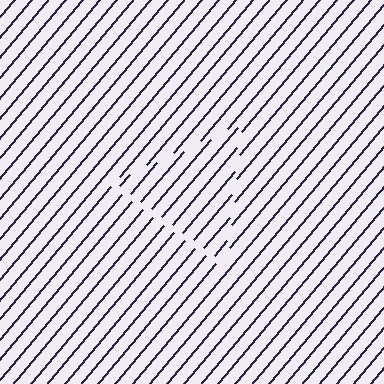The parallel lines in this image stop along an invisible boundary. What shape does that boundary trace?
An illusory triangle. The interior of the shape contains the same grating, shifted by half a period — the contour is defined by the phase discontinuity where line-ends from the inner and outer gratings abut.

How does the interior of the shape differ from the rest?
The interior of the shape contains the same grating, shifted by half a period — the contour is defined by the phase discontinuity where line-ends from the inner and outer gratings abut.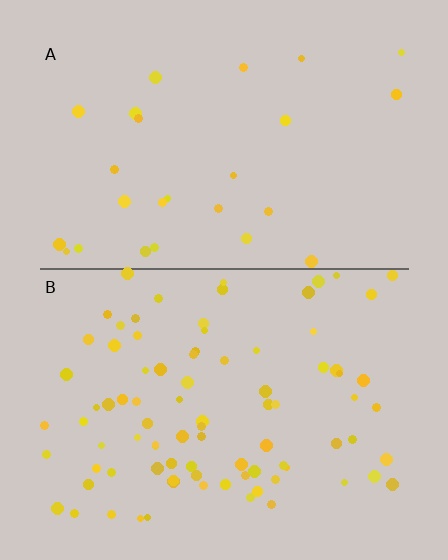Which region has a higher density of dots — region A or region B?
B (the bottom).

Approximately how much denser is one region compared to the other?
Approximately 3.3× — region B over region A.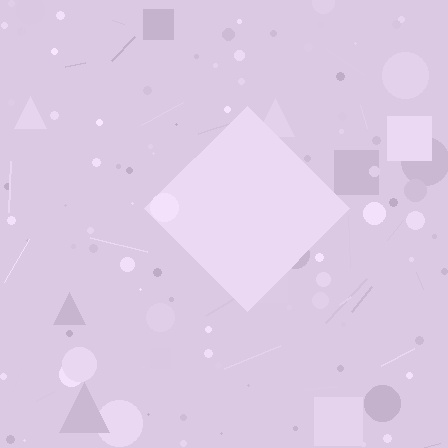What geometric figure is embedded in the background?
A diamond is embedded in the background.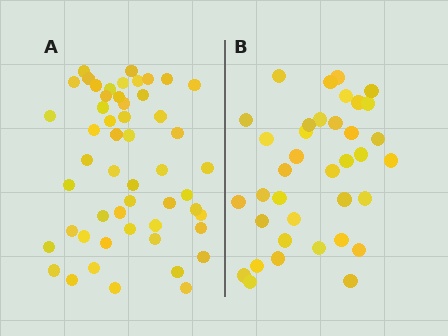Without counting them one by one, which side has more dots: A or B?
Region A (the left region) has more dots.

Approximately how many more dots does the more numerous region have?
Region A has approximately 15 more dots than region B.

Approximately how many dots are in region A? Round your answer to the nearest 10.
About 50 dots. (The exact count is 52, which rounds to 50.)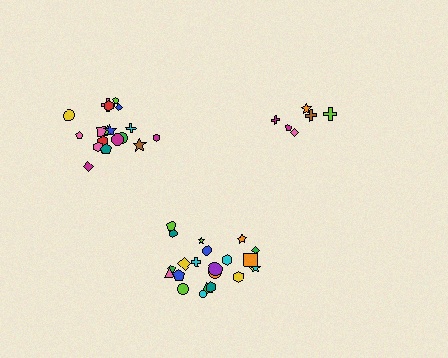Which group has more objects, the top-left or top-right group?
The top-left group.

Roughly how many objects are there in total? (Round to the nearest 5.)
Roughly 45 objects in total.